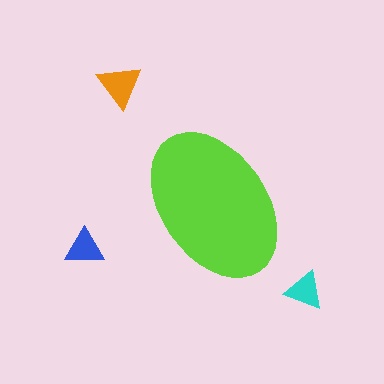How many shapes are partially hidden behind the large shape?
0 shapes are partially hidden.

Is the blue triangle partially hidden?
No, the blue triangle is fully visible.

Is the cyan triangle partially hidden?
No, the cyan triangle is fully visible.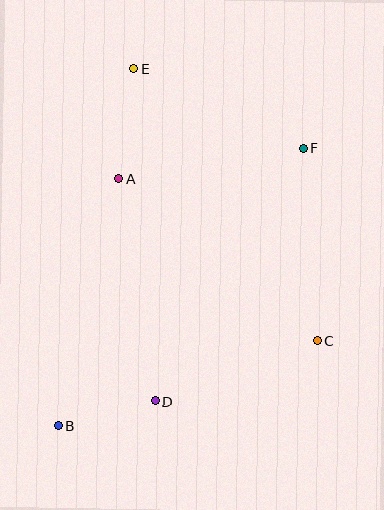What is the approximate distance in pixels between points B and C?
The distance between B and C is approximately 272 pixels.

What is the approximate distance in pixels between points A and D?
The distance between A and D is approximately 226 pixels.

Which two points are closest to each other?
Points B and D are closest to each other.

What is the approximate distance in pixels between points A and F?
The distance between A and F is approximately 186 pixels.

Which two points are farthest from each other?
Points B and F are farthest from each other.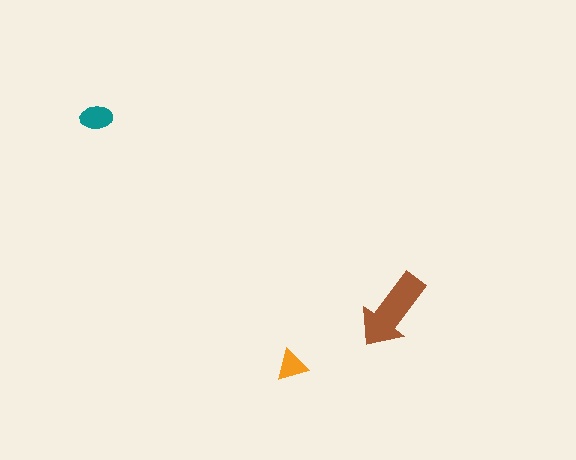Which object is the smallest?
The orange triangle.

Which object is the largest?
The brown arrow.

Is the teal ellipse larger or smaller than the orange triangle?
Larger.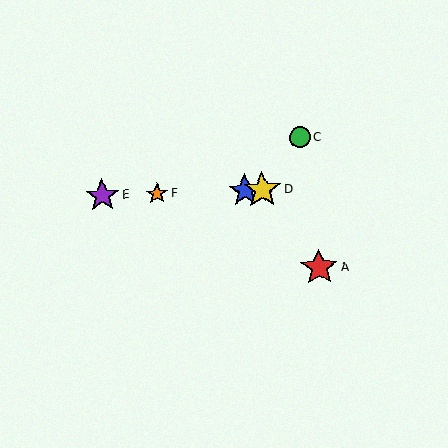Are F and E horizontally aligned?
Yes, both are at y≈194.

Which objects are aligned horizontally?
Objects B, D, E, F are aligned horizontally.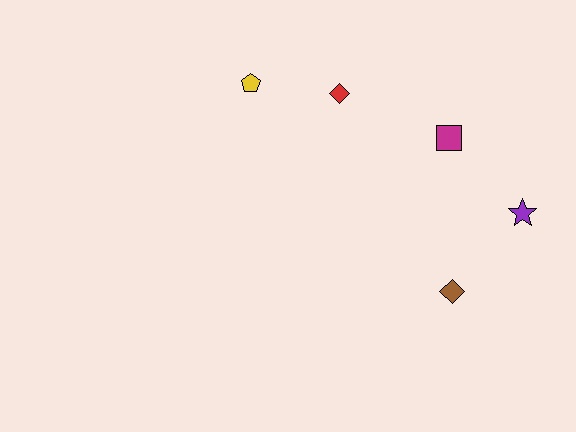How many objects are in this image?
There are 5 objects.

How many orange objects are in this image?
There are no orange objects.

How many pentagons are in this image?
There is 1 pentagon.